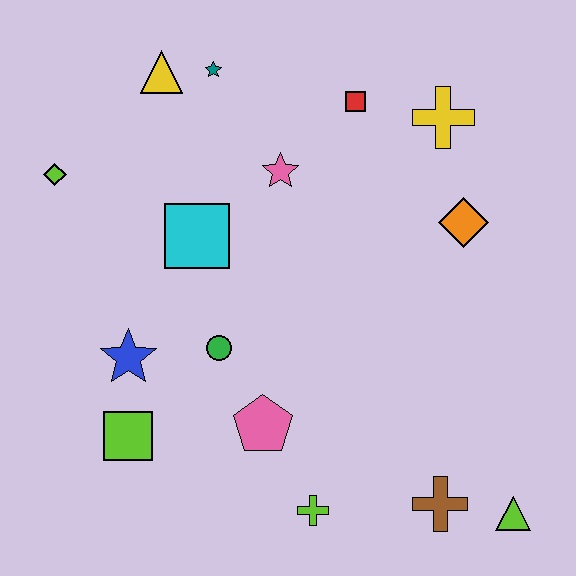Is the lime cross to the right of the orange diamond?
No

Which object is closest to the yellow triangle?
The teal star is closest to the yellow triangle.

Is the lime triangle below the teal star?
Yes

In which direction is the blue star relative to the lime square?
The blue star is above the lime square.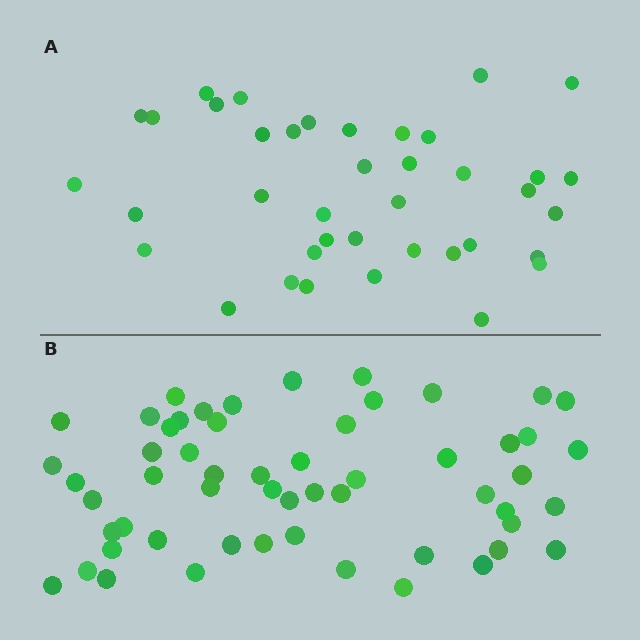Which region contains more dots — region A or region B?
Region B (the bottom region) has more dots.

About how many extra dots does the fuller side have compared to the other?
Region B has approximately 15 more dots than region A.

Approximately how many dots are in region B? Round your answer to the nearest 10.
About 60 dots. (The exact count is 56, which rounds to 60.)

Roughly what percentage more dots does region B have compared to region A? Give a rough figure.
About 45% more.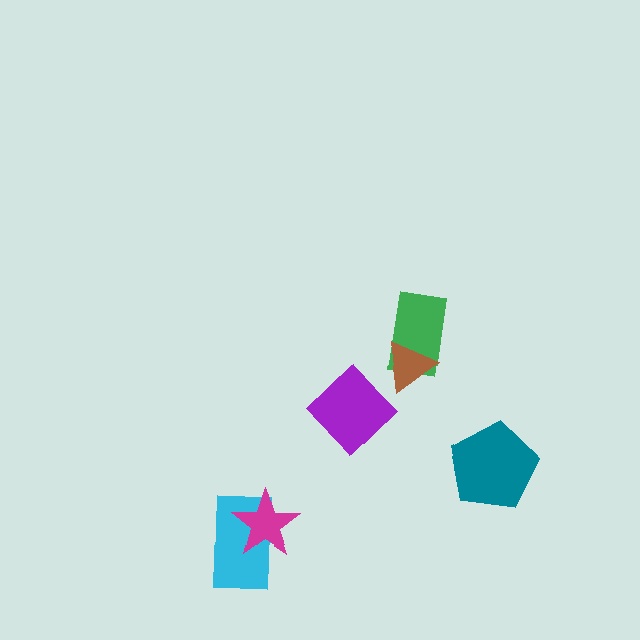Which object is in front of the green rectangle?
The brown triangle is in front of the green rectangle.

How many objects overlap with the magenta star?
1 object overlaps with the magenta star.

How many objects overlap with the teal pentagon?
0 objects overlap with the teal pentagon.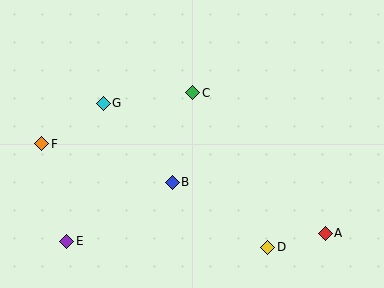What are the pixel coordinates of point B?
Point B is at (172, 182).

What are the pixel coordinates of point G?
Point G is at (103, 103).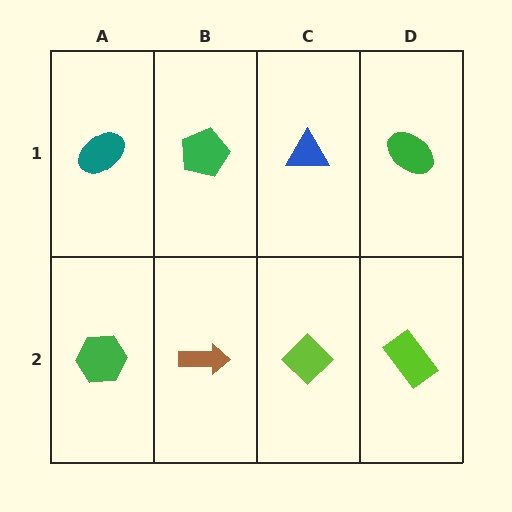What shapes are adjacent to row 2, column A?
A teal ellipse (row 1, column A), a brown arrow (row 2, column B).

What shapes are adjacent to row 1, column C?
A lime diamond (row 2, column C), a green pentagon (row 1, column B), a green ellipse (row 1, column D).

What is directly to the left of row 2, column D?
A lime diamond.